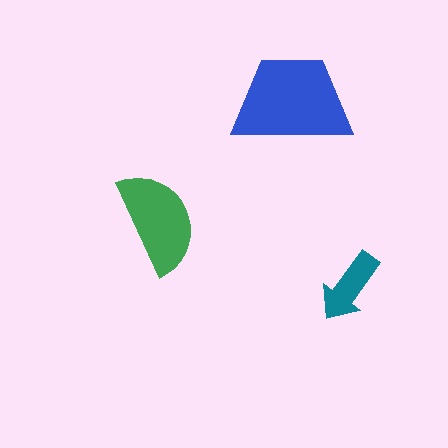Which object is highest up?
The blue trapezoid is topmost.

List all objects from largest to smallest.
The blue trapezoid, the green semicircle, the teal arrow.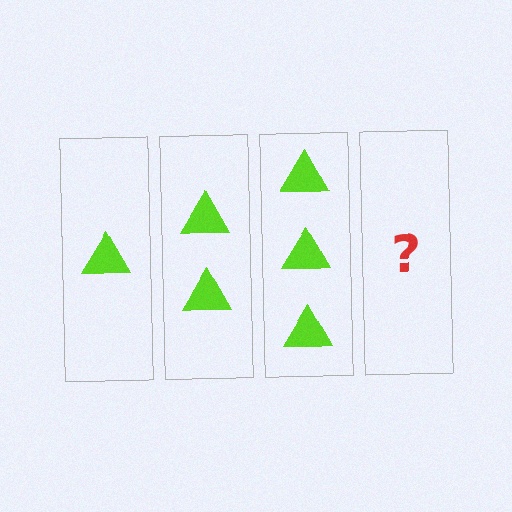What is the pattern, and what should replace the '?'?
The pattern is that each step adds one more triangle. The '?' should be 4 triangles.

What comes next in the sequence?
The next element should be 4 triangles.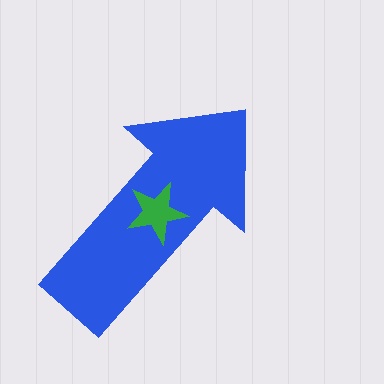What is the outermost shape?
The blue arrow.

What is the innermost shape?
The green star.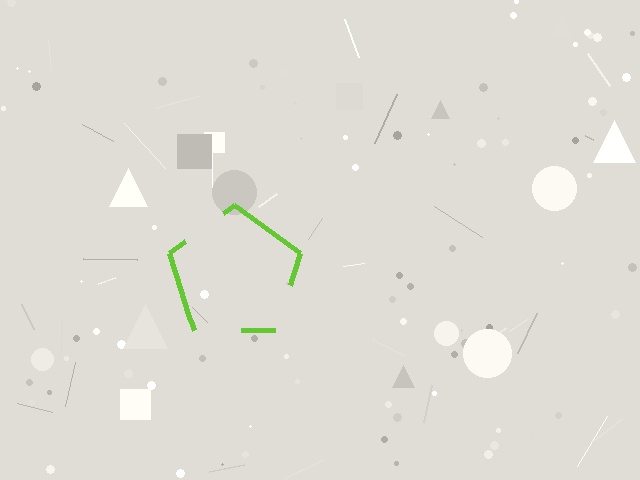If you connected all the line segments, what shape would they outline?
They would outline a pentagon.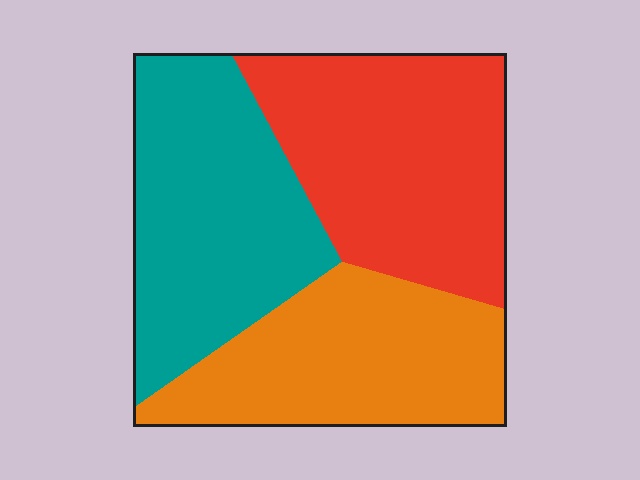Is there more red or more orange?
Red.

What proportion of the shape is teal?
Teal takes up about one third (1/3) of the shape.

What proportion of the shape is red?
Red takes up between a third and a half of the shape.